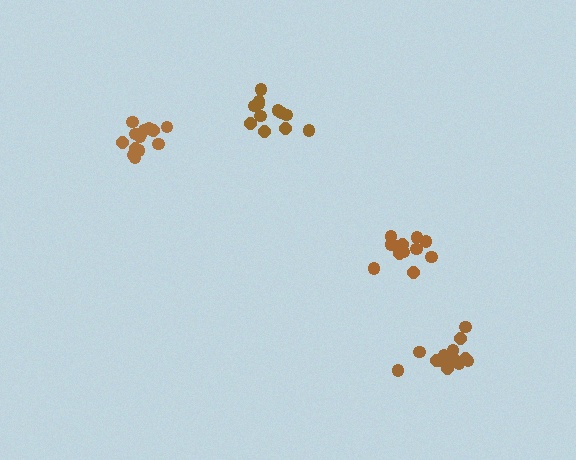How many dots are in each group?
Group 1: 12 dots, Group 2: 12 dots, Group 3: 15 dots, Group 4: 15 dots (54 total).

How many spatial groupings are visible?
There are 4 spatial groupings.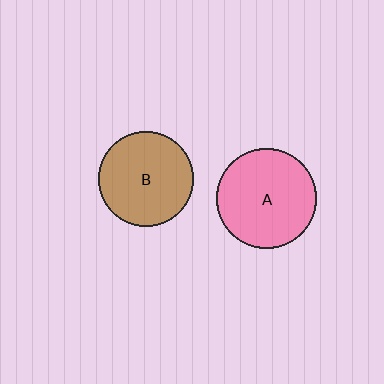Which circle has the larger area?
Circle A (pink).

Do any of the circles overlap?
No, none of the circles overlap.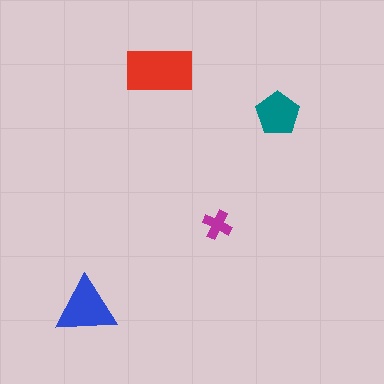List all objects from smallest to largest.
The magenta cross, the teal pentagon, the blue triangle, the red rectangle.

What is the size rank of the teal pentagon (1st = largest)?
3rd.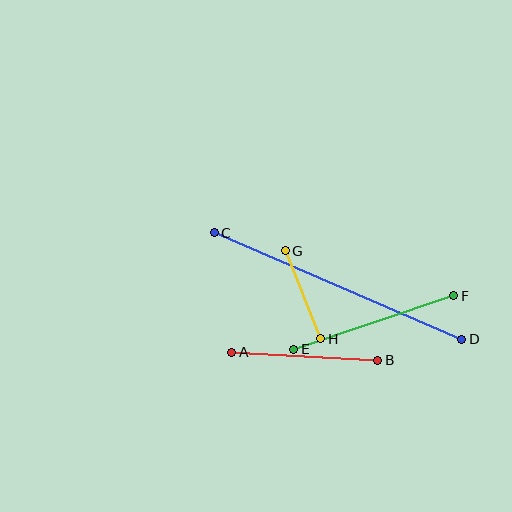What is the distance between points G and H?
The distance is approximately 95 pixels.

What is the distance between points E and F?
The distance is approximately 169 pixels.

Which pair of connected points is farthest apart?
Points C and D are farthest apart.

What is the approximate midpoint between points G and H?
The midpoint is at approximately (303, 295) pixels.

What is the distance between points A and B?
The distance is approximately 146 pixels.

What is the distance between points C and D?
The distance is approximately 269 pixels.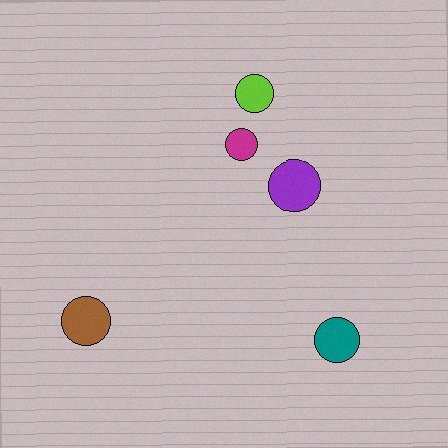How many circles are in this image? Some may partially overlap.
There are 5 circles.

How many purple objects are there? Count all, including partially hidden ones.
There is 1 purple object.